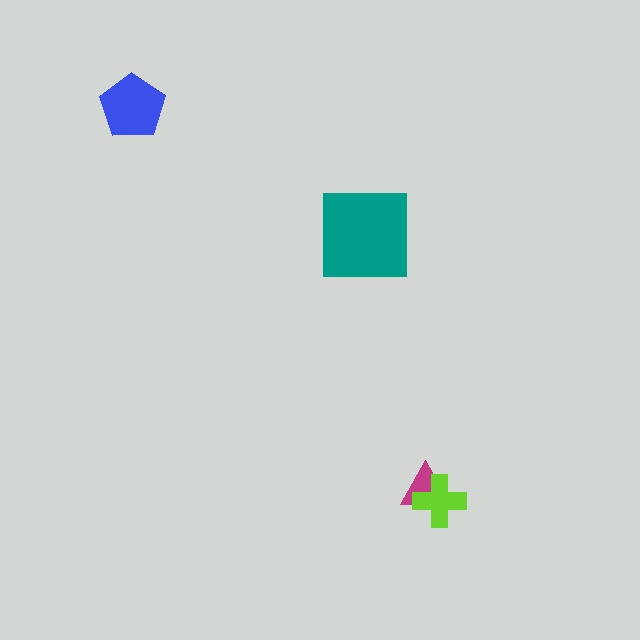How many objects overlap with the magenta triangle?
1 object overlaps with the magenta triangle.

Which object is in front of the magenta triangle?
The lime cross is in front of the magenta triangle.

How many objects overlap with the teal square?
0 objects overlap with the teal square.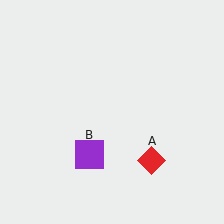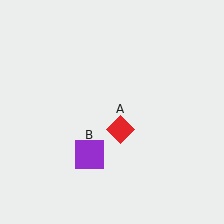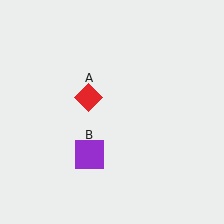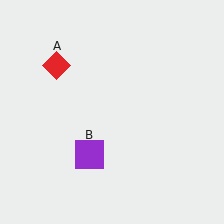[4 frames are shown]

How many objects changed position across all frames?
1 object changed position: red diamond (object A).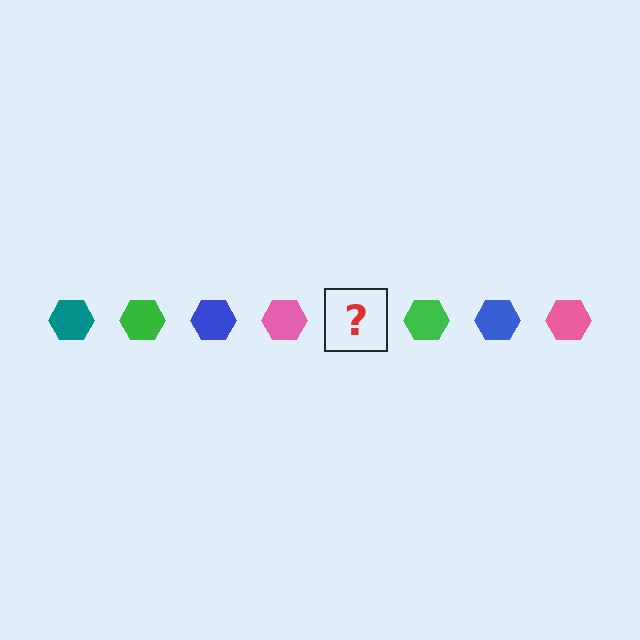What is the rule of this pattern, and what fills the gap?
The rule is that the pattern cycles through teal, green, blue, pink hexagons. The gap should be filled with a teal hexagon.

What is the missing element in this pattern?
The missing element is a teal hexagon.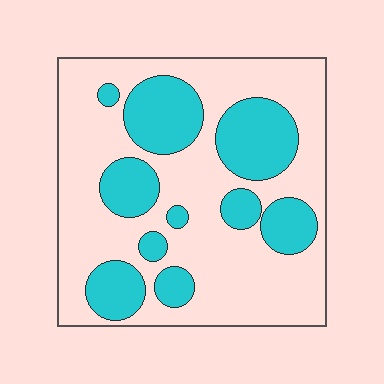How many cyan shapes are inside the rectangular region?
10.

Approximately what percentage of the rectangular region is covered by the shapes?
Approximately 30%.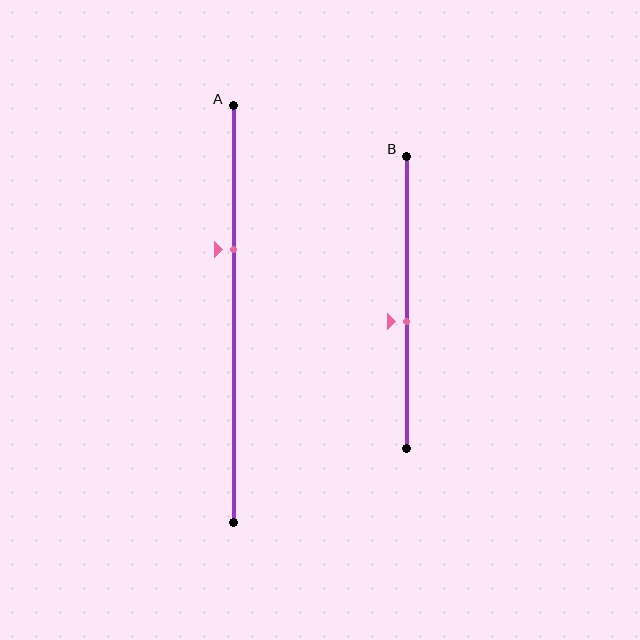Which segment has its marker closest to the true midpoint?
Segment B has its marker closest to the true midpoint.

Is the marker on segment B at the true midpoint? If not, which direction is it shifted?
No, the marker on segment B is shifted downward by about 6% of the segment length.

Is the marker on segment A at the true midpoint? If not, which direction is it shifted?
No, the marker on segment A is shifted upward by about 15% of the segment length.